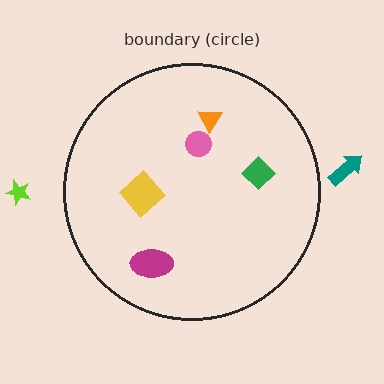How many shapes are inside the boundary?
5 inside, 2 outside.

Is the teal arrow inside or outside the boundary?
Outside.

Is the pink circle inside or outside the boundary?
Inside.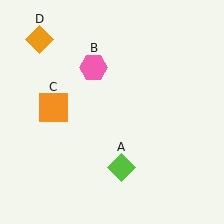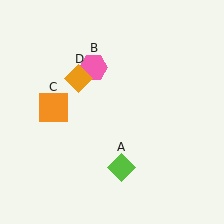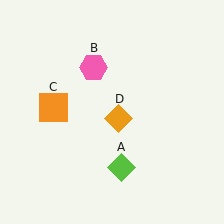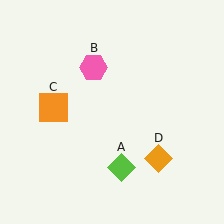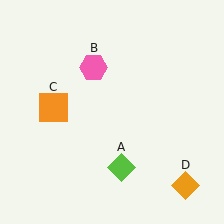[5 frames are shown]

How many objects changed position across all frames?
1 object changed position: orange diamond (object D).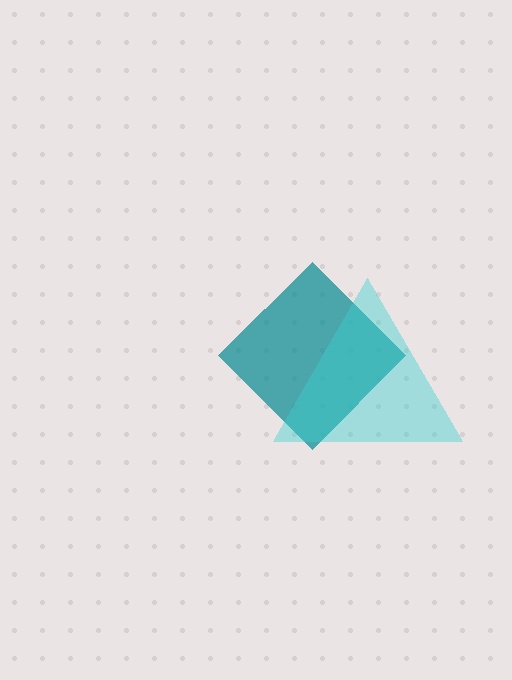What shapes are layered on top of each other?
The layered shapes are: a teal diamond, a cyan triangle.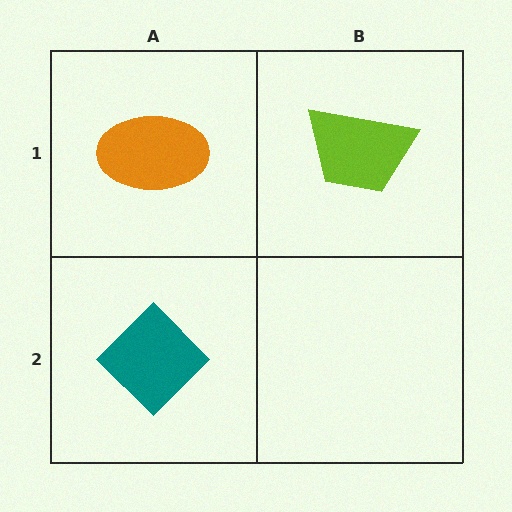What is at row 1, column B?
A lime trapezoid.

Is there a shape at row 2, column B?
No, that cell is empty.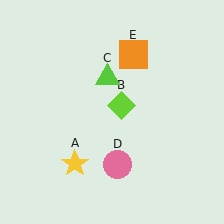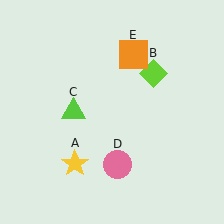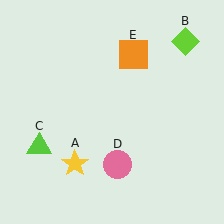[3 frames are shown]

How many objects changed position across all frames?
2 objects changed position: lime diamond (object B), lime triangle (object C).